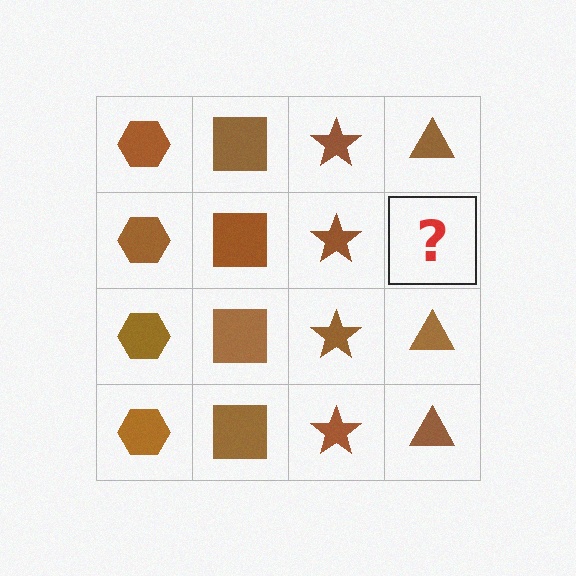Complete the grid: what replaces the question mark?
The question mark should be replaced with a brown triangle.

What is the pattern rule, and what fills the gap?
The rule is that each column has a consistent shape. The gap should be filled with a brown triangle.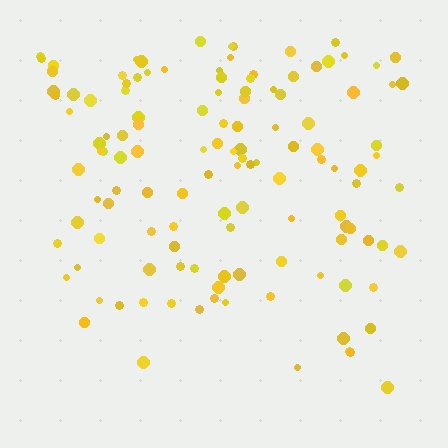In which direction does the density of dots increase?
From bottom to top, with the top side densest.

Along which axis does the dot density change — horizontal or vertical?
Vertical.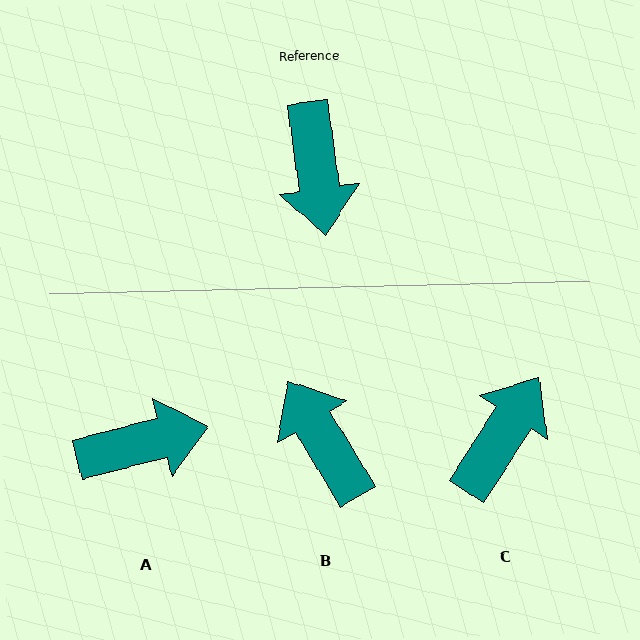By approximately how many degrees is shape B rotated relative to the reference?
Approximately 157 degrees clockwise.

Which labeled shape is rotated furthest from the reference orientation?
B, about 157 degrees away.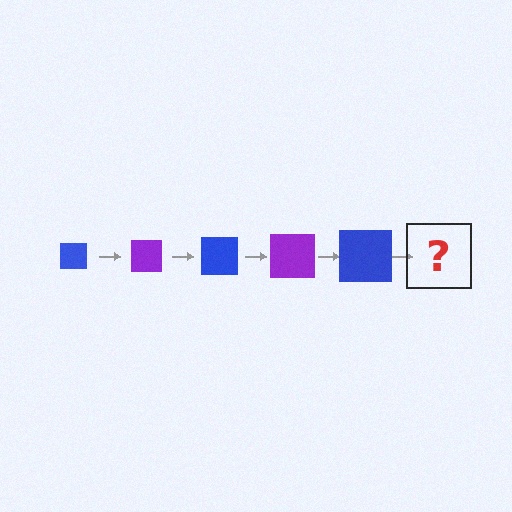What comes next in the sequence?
The next element should be a purple square, larger than the previous one.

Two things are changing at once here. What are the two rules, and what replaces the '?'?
The two rules are that the square grows larger each step and the color cycles through blue and purple. The '?' should be a purple square, larger than the previous one.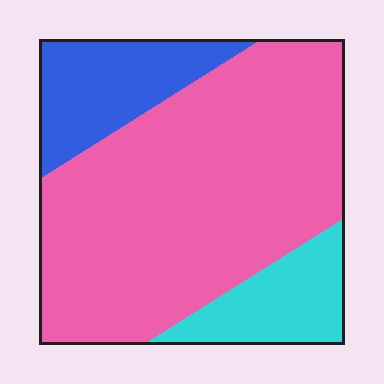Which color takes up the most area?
Pink, at roughly 70%.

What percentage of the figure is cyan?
Cyan covers 14% of the figure.